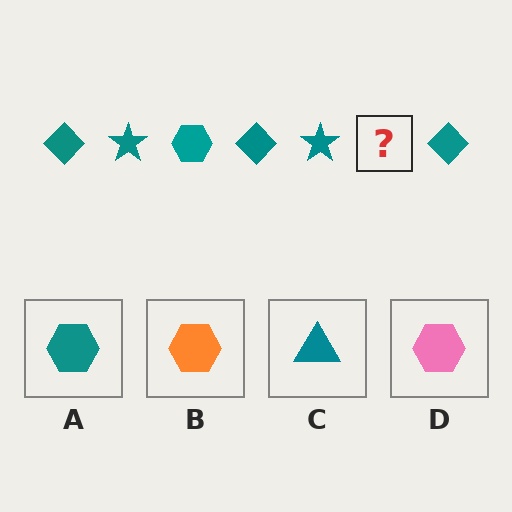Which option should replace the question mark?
Option A.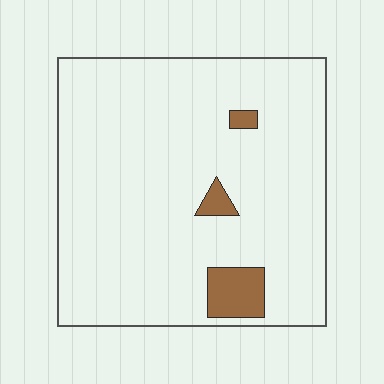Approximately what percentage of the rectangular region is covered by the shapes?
Approximately 5%.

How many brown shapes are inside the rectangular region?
3.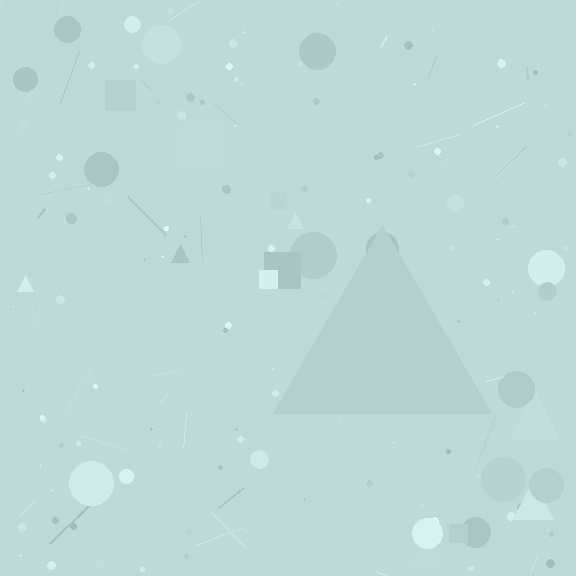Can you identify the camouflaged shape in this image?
The camouflaged shape is a triangle.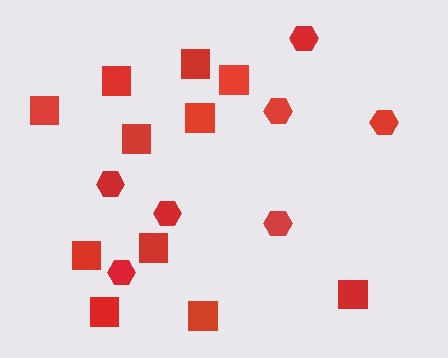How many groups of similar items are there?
There are 2 groups: one group of squares (11) and one group of hexagons (7).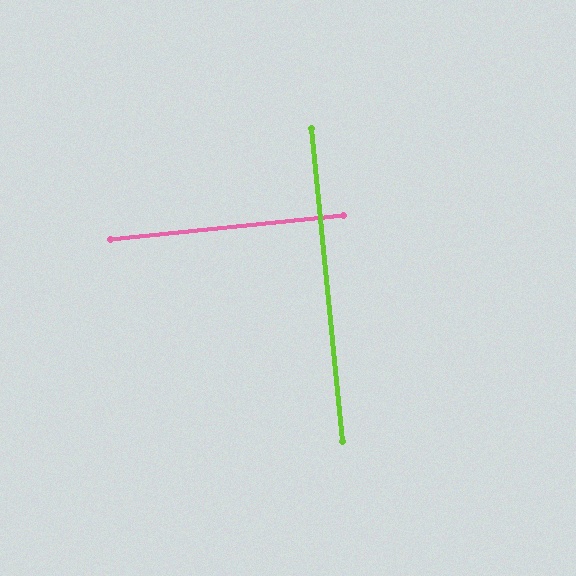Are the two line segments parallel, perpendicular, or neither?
Perpendicular — they meet at approximately 90°.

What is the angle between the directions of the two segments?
Approximately 90 degrees.